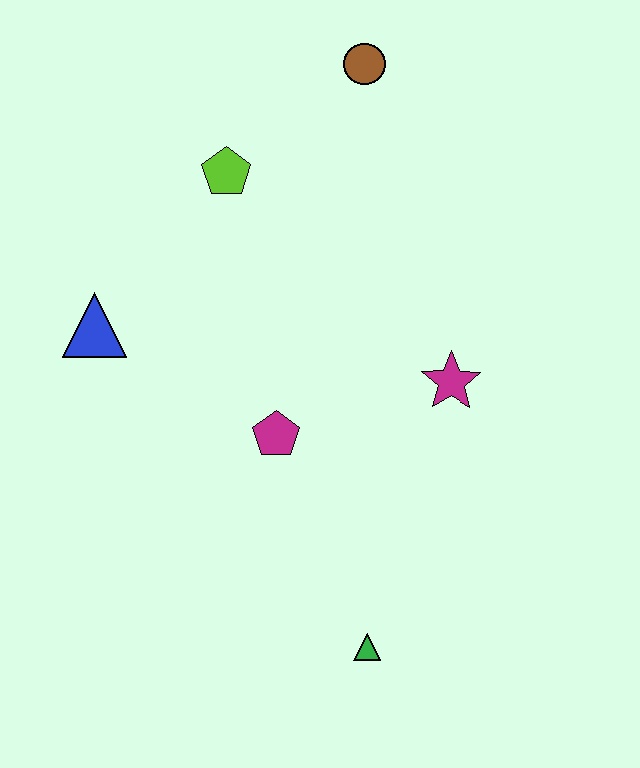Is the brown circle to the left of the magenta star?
Yes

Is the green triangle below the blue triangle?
Yes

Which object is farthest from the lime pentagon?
The green triangle is farthest from the lime pentagon.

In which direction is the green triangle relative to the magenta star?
The green triangle is below the magenta star.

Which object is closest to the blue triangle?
The lime pentagon is closest to the blue triangle.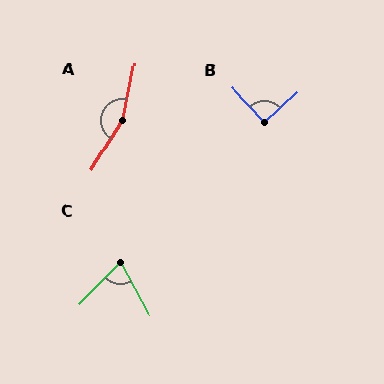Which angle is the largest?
A, at approximately 160 degrees.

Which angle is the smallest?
C, at approximately 73 degrees.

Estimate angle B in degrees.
Approximately 91 degrees.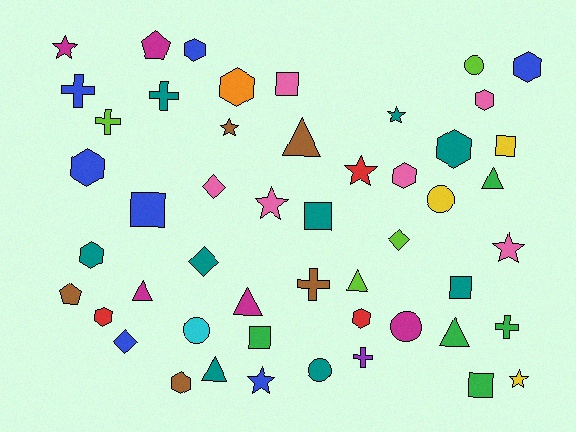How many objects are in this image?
There are 50 objects.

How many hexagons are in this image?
There are 11 hexagons.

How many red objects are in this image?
There are 3 red objects.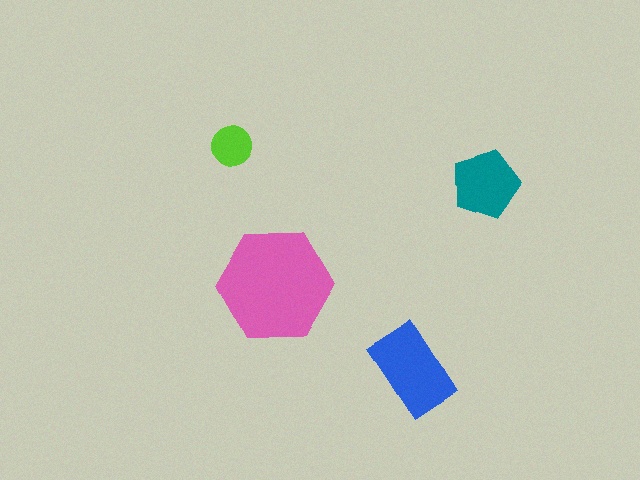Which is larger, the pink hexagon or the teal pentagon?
The pink hexagon.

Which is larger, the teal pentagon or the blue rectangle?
The blue rectangle.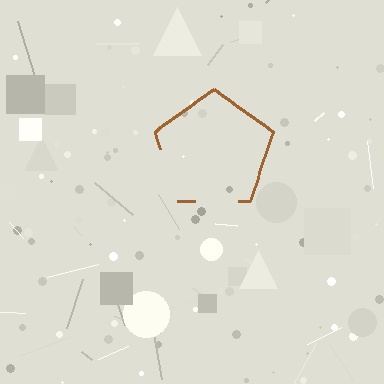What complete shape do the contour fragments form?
The contour fragments form a pentagon.